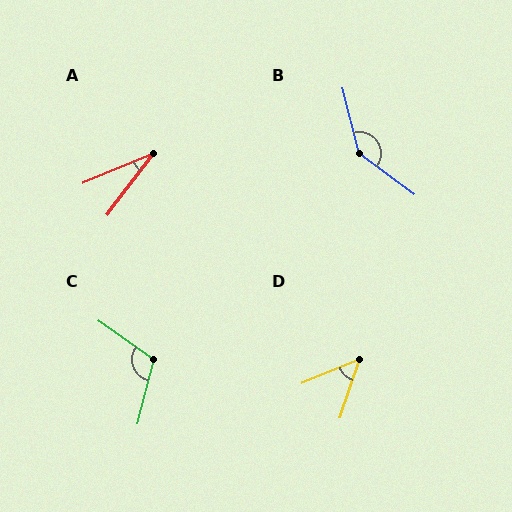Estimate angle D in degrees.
Approximately 50 degrees.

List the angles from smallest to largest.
A (30°), D (50°), C (112°), B (140°).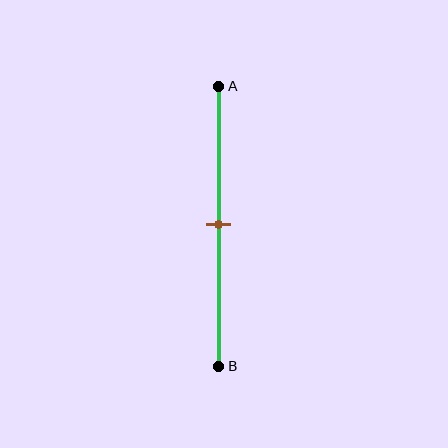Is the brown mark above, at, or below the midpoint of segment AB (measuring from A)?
The brown mark is approximately at the midpoint of segment AB.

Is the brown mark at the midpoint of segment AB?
Yes, the mark is approximately at the midpoint.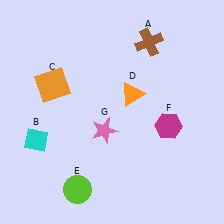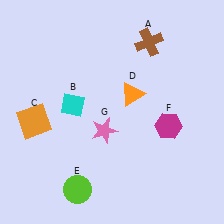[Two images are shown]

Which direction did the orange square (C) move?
The orange square (C) moved down.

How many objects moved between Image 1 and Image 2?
2 objects moved between the two images.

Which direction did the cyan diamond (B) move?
The cyan diamond (B) moved right.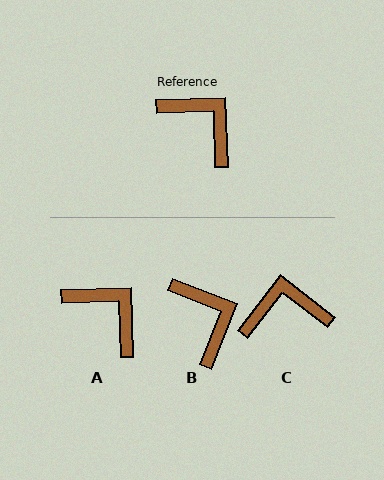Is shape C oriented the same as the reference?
No, it is off by about 50 degrees.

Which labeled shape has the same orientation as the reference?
A.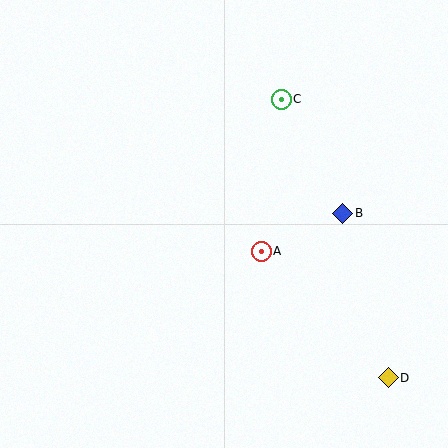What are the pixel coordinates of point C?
Point C is at (281, 99).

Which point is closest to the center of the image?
Point A at (261, 251) is closest to the center.